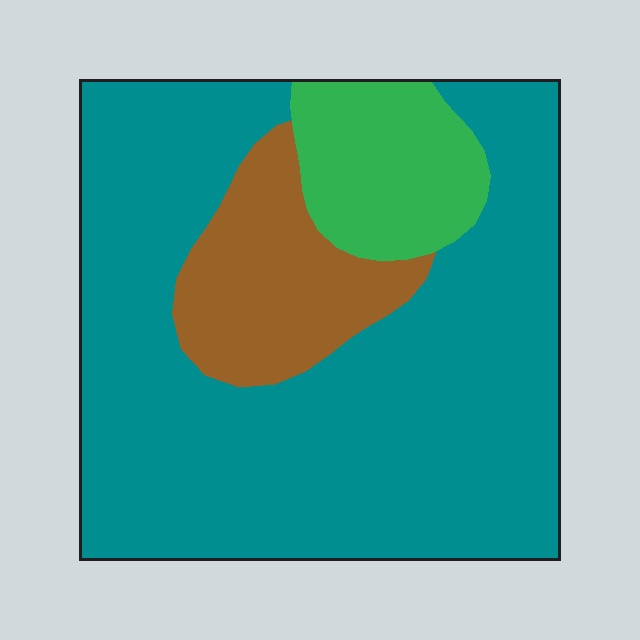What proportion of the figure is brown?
Brown covers 15% of the figure.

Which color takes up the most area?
Teal, at roughly 70%.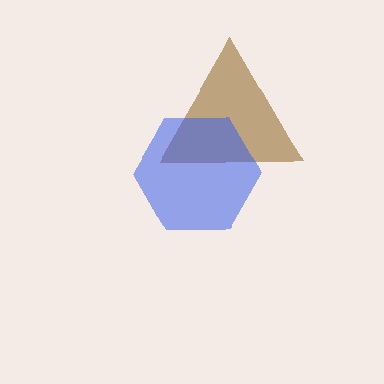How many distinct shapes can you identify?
There are 2 distinct shapes: a brown triangle, a blue hexagon.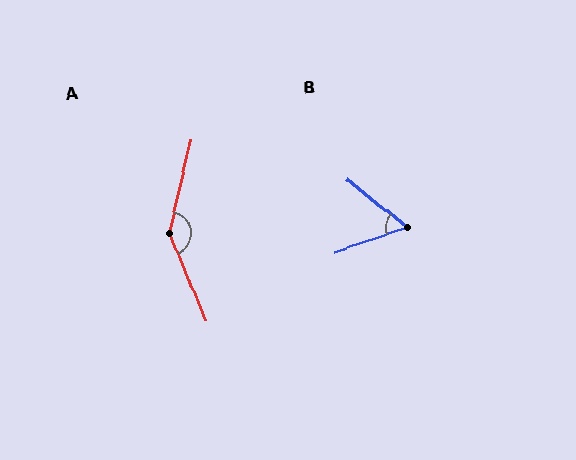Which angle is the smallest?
B, at approximately 58 degrees.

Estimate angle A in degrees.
Approximately 144 degrees.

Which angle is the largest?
A, at approximately 144 degrees.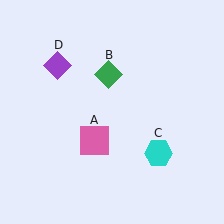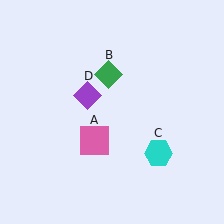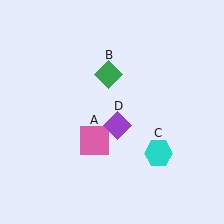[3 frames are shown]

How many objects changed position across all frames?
1 object changed position: purple diamond (object D).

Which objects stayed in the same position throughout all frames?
Pink square (object A) and green diamond (object B) and cyan hexagon (object C) remained stationary.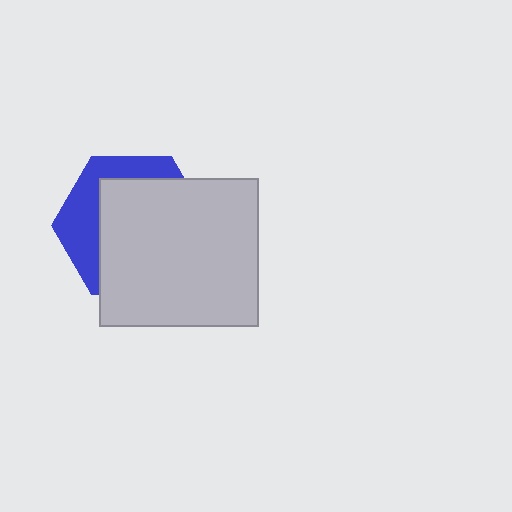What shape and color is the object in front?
The object in front is a light gray rectangle.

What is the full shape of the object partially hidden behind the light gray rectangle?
The partially hidden object is a blue hexagon.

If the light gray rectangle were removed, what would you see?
You would see the complete blue hexagon.